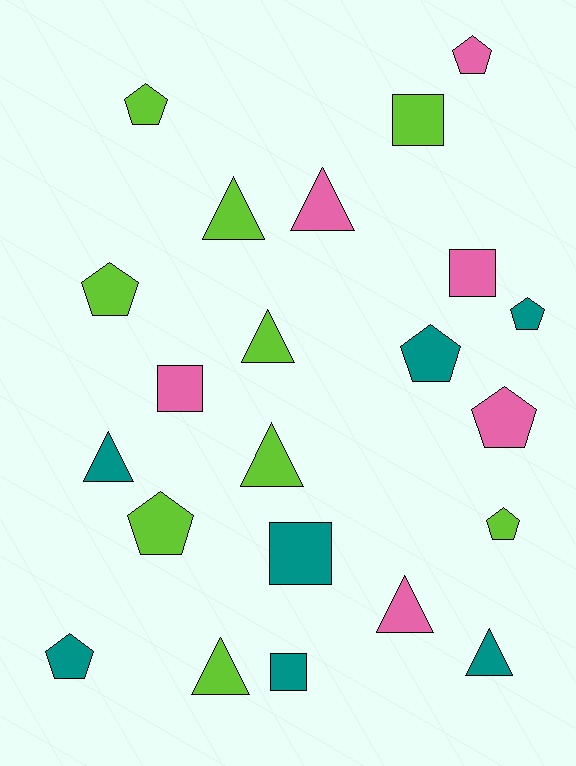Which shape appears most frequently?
Pentagon, with 9 objects.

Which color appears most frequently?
Lime, with 9 objects.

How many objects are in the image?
There are 22 objects.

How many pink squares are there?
There are 2 pink squares.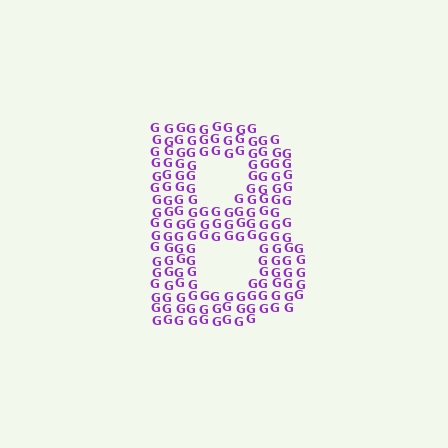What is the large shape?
The large shape is the letter B.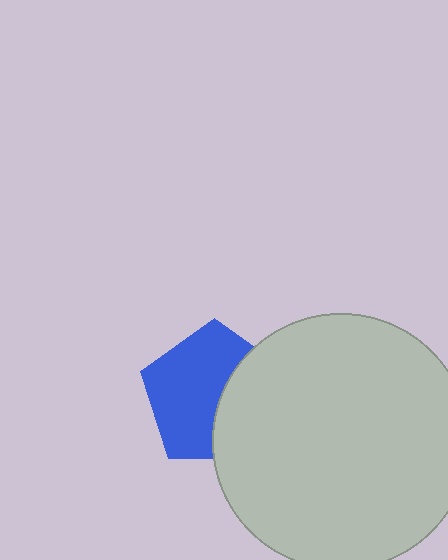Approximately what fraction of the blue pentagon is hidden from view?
Roughly 40% of the blue pentagon is hidden behind the light gray circle.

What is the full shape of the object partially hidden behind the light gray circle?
The partially hidden object is a blue pentagon.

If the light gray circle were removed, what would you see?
You would see the complete blue pentagon.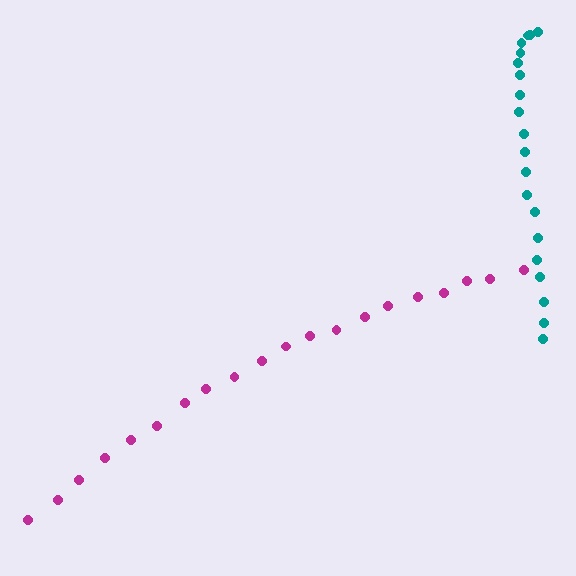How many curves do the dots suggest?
There are 2 distinct paths.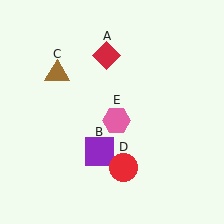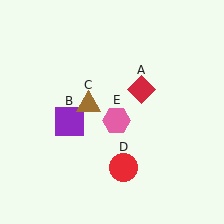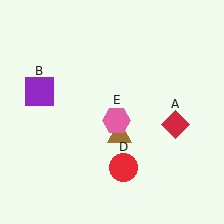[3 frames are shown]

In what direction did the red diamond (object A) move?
The red diamond (object A) moved down and to the right.